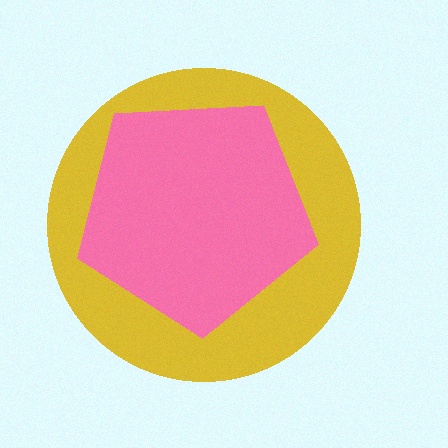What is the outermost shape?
The yellow circle.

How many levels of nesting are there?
2.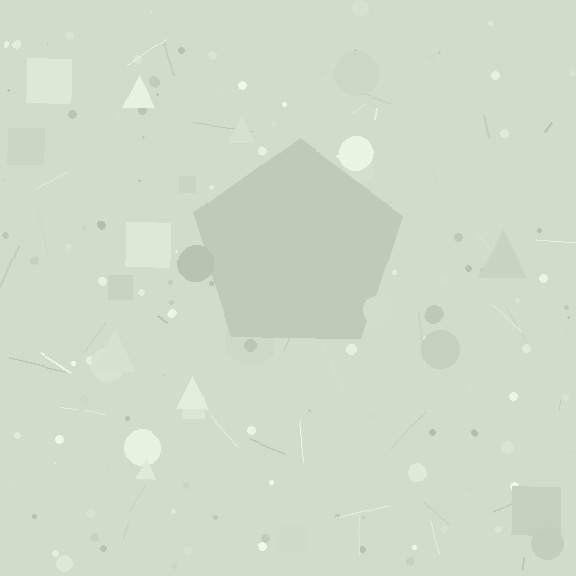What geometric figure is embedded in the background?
A pentagon is embedded in the background.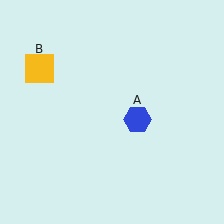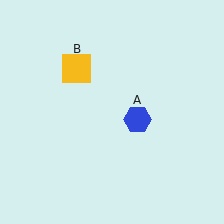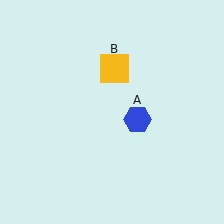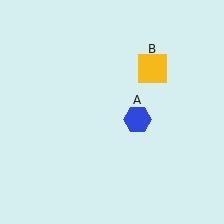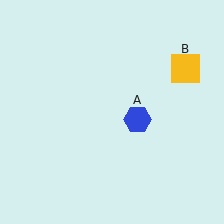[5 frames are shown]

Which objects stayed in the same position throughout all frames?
Blue hexagon (object A) remained stationary.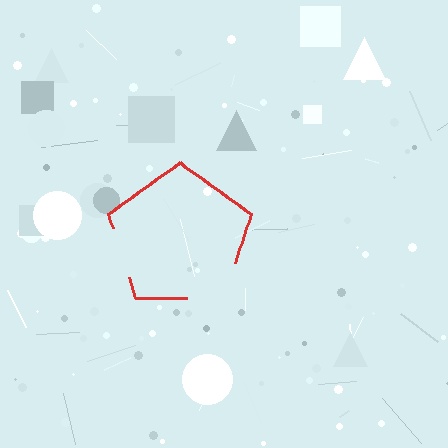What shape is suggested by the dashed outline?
The dashed outline suggests a pentagon.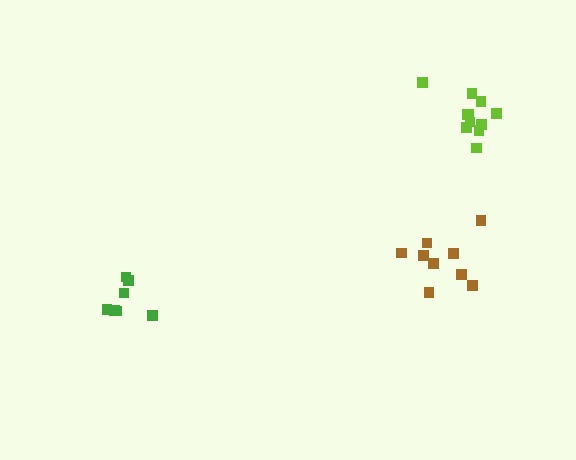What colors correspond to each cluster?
The clusters are colored: brown, green, lime.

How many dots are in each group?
Group 1: 9 dots, Group 2: 7 dots, Group 3: 11 dots (27 total).